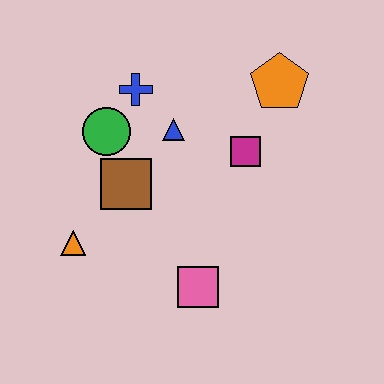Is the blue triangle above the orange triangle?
Yes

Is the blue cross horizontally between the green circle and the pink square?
Yes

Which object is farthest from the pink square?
The orange pentagon is farthest from the pink square.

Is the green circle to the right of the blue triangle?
No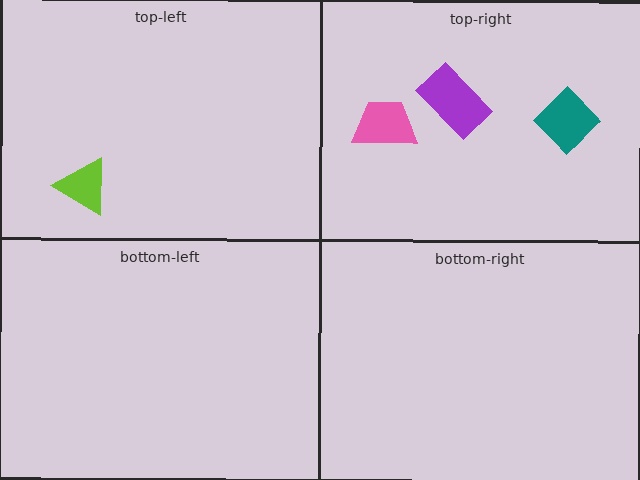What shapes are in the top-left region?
The lime triangle.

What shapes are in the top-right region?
The teal diamond, the purple rectangle, the pink trapezoid.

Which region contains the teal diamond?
The top-right region.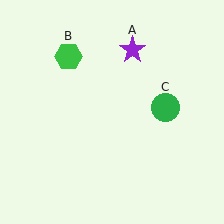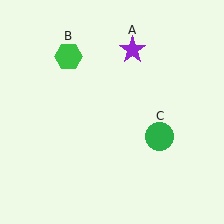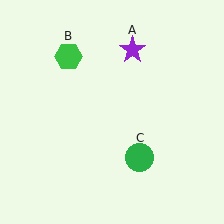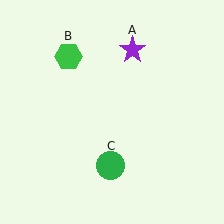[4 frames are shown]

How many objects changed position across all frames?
1 object changed position: green circle (object C).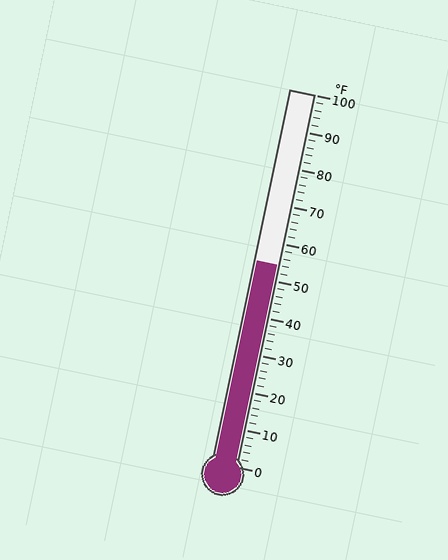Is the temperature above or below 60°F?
The temperature is below 60°F.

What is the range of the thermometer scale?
The thermometer scale ranges from 0°F to 100°F.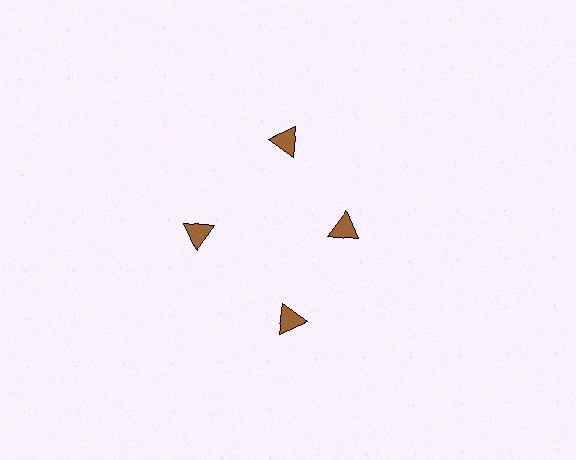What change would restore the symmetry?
The symmetry would be restored by moving it outward, back onto the ring so that all 4 triangles sit at equal angles and equal distance from the center.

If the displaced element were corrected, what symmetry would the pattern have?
It would have 4-fold rotational symmetry — the pattern would map onto itself every 90 degrees.